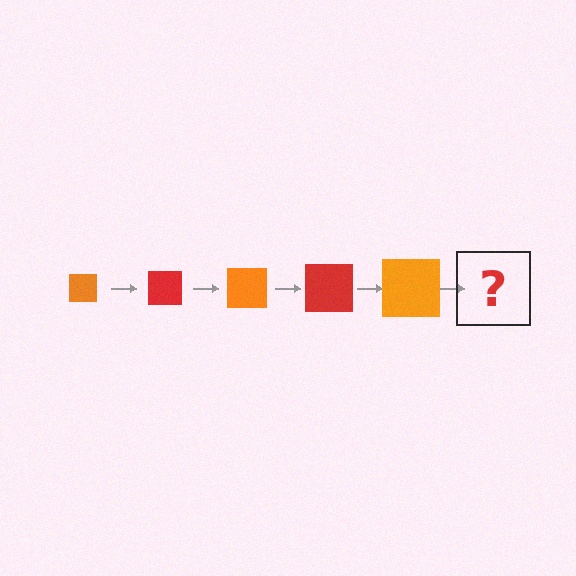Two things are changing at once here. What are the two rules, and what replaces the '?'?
The two rules are that the square grows larger each step and the color cycles through orange and red. The '?' should be a red square, larger than the previous one.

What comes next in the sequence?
The next element should be a red square, larger than the previous one.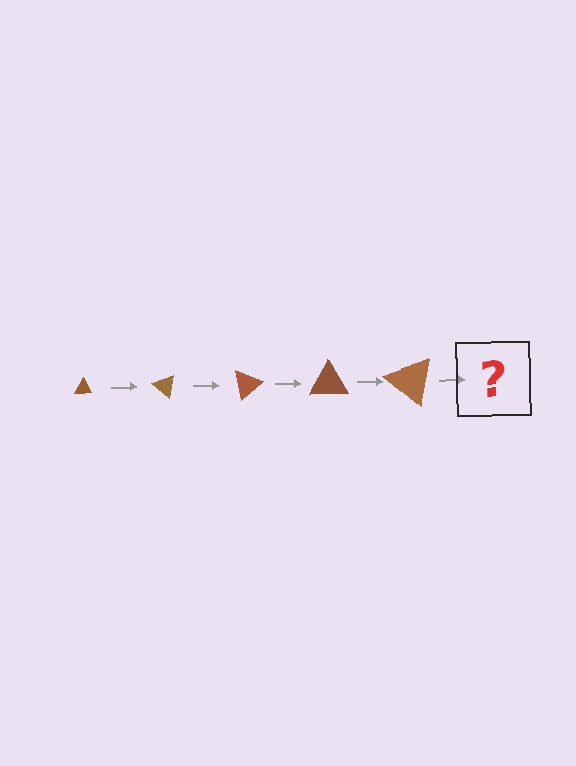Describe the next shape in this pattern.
It should be a triangle, larger than the previous one and rotated 200 degrees from the start.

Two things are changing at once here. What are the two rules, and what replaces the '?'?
The two rules are that the triangle grows larger each step and it rotates 40 degrees each step. The '?' should be a triangle, larger than the previous one and rotated 200 degrees from the start.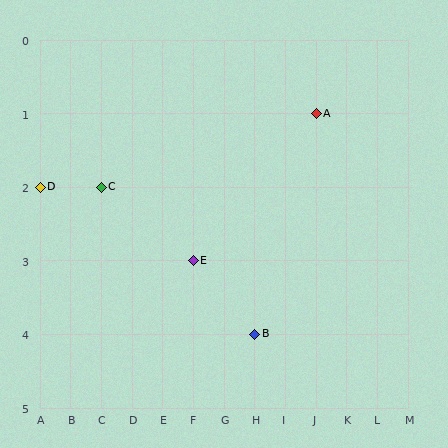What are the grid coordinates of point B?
Point B is at grid coordinates (H, 4).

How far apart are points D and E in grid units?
Points D and E are 5 columns and 1 row apart (about 5.1 grid units diagonally).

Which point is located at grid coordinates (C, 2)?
Point C is at (C, 2).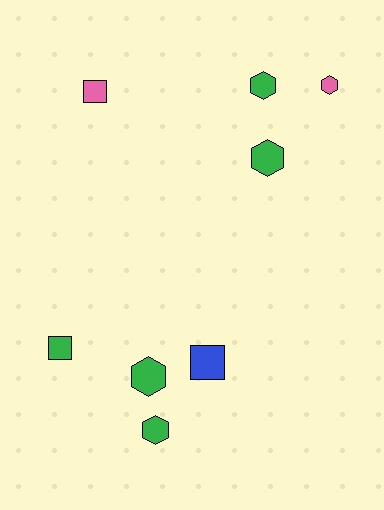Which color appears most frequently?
Green, with 5 objects.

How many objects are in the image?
There are 8 objects.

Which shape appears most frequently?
Hexagon, with 5 objects.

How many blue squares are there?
There is 1 blue square.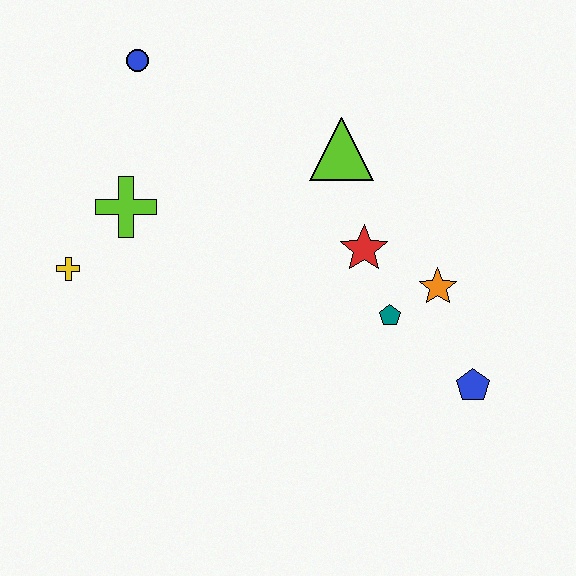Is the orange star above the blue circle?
No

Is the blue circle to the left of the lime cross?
No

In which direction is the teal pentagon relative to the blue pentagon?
The teal pentagon is to the left of the blue pentagon.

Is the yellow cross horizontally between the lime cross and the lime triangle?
No